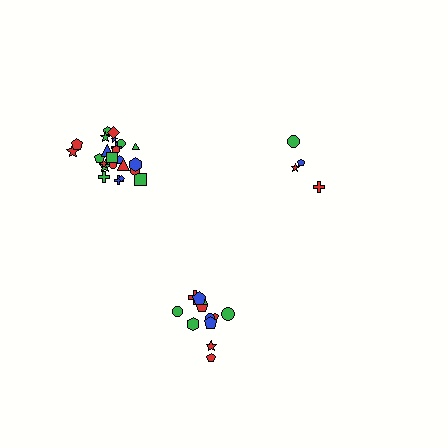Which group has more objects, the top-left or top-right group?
The top-left group.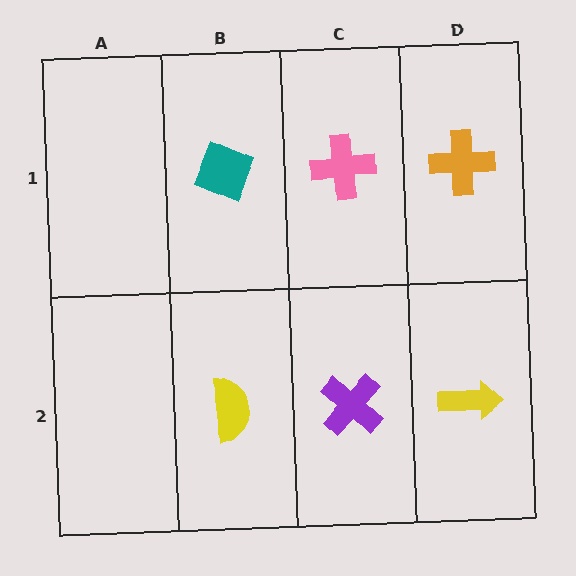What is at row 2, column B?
A yellow semicircle.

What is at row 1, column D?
An orange cross.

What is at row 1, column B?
A teal diamond.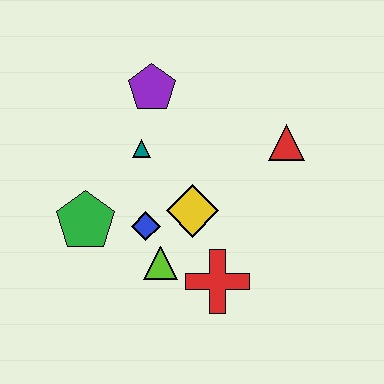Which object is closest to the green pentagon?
The blue diamond is closest to the green pentagon.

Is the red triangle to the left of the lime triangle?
No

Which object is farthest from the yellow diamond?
The purple pentagon is farthest from the yellow diamond.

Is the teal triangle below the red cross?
No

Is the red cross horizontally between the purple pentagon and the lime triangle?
No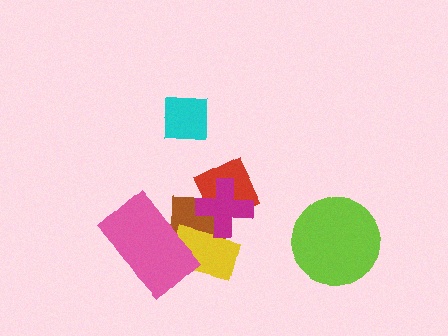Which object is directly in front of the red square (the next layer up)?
The brown square is directly in front of the red square.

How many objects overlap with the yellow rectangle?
3 objects overlap with the yellow rectangle.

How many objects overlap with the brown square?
4 objects overlap with the brown square.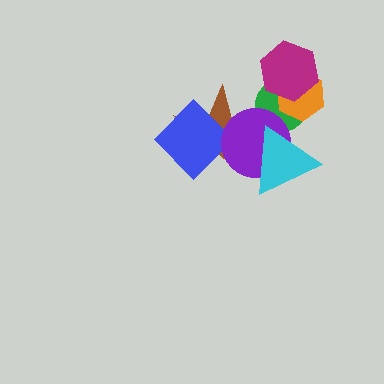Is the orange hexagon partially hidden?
Yes, it is partially covered by another shape.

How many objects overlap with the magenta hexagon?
2 objects overlap with the magenta hexagon.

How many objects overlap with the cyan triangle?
3 objects overlap with the cyan triangle.